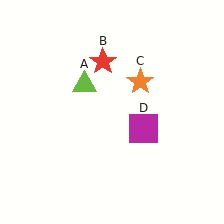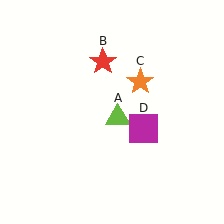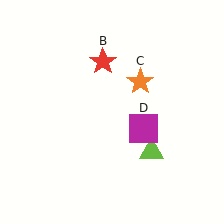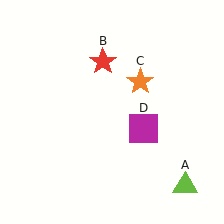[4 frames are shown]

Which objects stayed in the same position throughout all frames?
Red star (object B) and orange star (object C) and magenta square (object D) remained stationary.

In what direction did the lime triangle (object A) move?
The lime triangle (object A) moved down and to the right.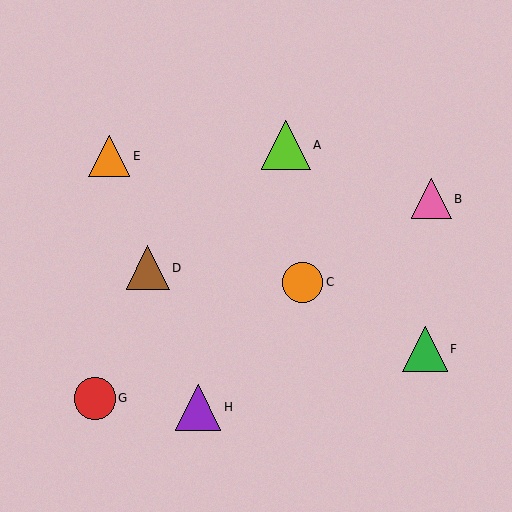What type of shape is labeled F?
Shape F is a green triangle.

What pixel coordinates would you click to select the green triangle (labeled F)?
Click at (425, 349) to select the green triangle F.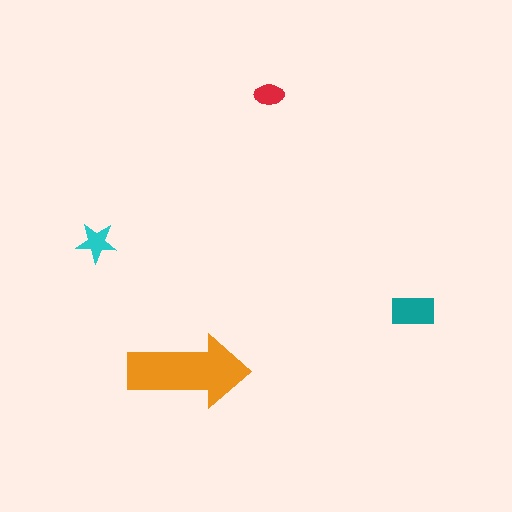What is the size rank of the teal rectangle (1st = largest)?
2nd.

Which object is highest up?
The red ellipse is topmost.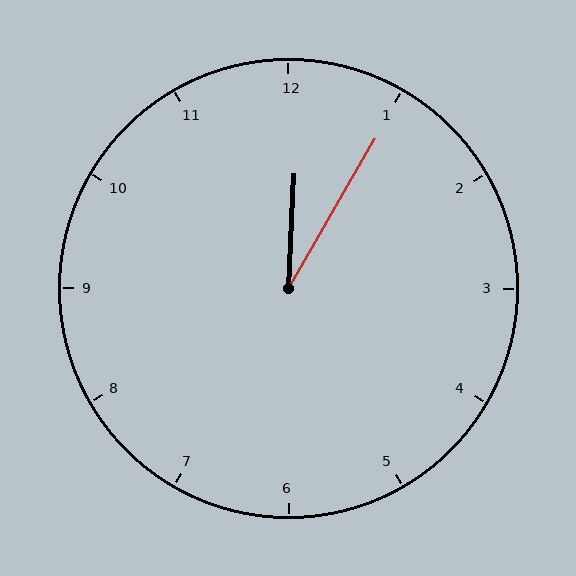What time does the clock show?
12:05.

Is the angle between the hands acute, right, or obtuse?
It is acute.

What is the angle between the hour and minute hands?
Approximately 28 degrees.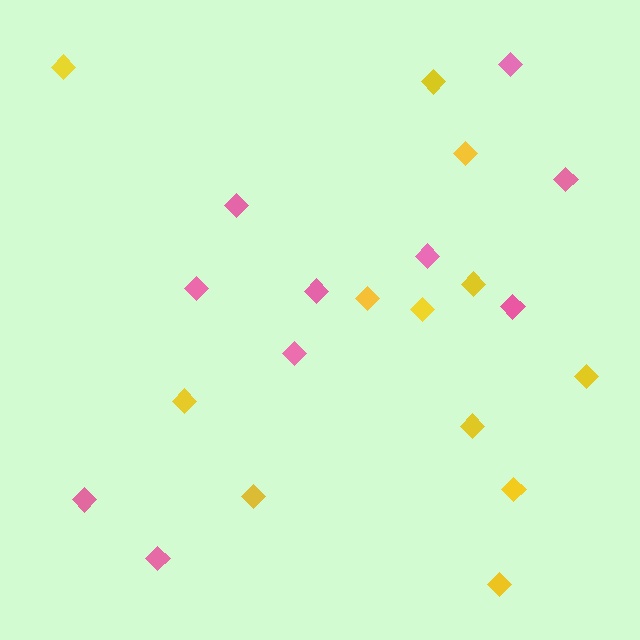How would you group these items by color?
There are 2 groups: one group of pink diamonds (10) and one group of yellow diamonds (12).